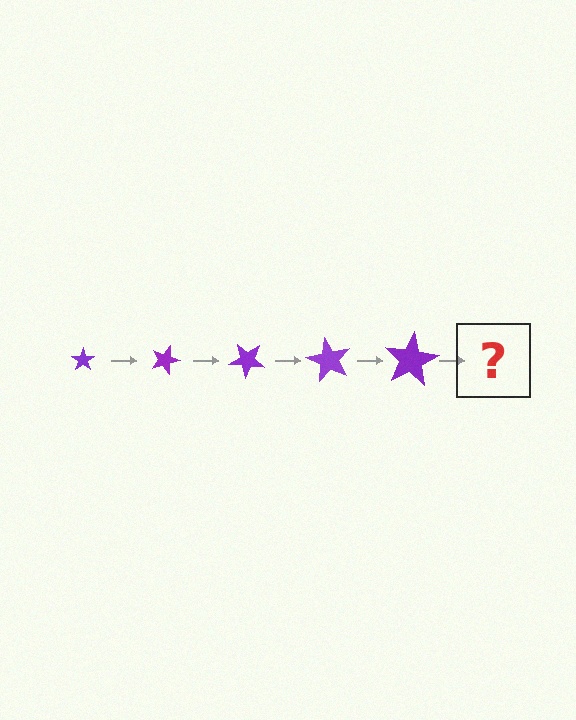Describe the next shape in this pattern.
It should be a star, larger than the previous one and rotated 100 degrees from the start.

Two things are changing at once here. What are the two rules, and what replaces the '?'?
The two rules are that the star grows larger each step and it rotates 20 degrees each step. The '?' should be a star, larger than the previous one and rotated 100 degrees from the start.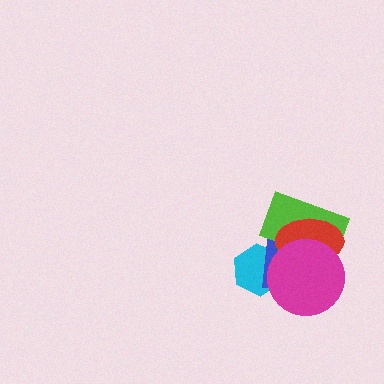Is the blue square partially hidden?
Yes, it is partially covered by another shape.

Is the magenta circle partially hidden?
No, no other shape covers it.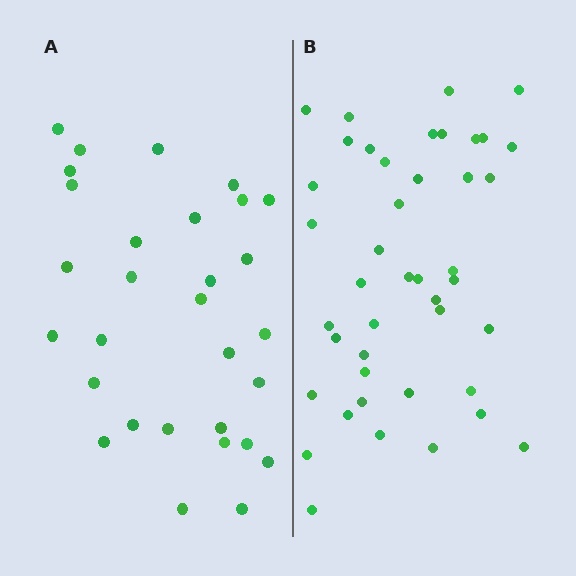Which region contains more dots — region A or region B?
Region B (the right region) has more dots.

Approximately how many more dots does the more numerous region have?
Region B has approximately 15 more dots than region A.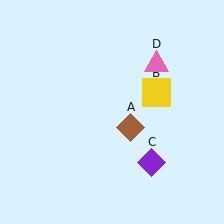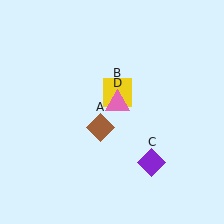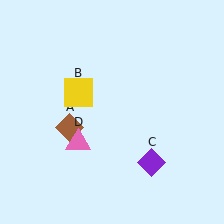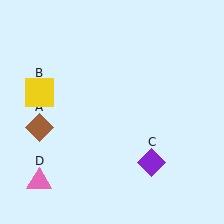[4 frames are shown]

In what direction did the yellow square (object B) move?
The yellow square (object B) moved left.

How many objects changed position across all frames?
3 objects changed position: brown diamond (object A), yellow square (object B), pink triangle (object D).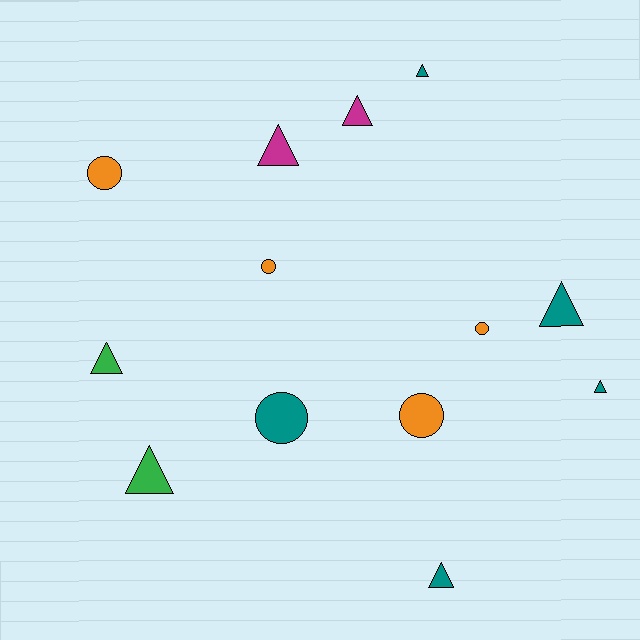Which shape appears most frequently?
Triangle, with 8 objects.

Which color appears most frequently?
Teal, with 5 objects.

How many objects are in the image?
There are 13 objects.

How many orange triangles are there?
There are no orange triangles.